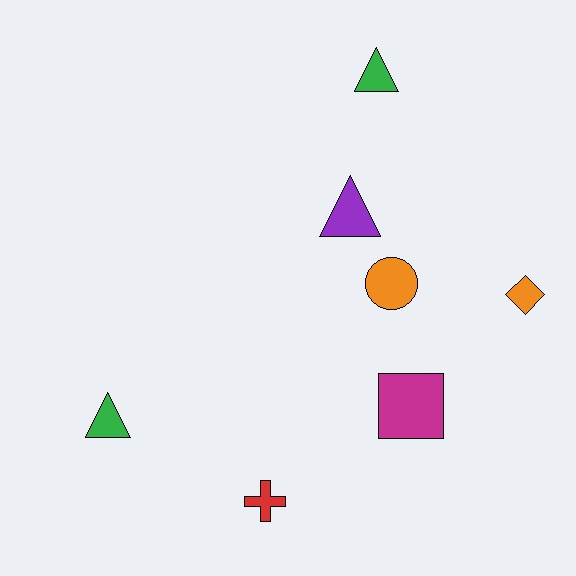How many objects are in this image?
There are 7 objects.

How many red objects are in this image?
There is 1 red object.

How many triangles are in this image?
There are 3 triangles.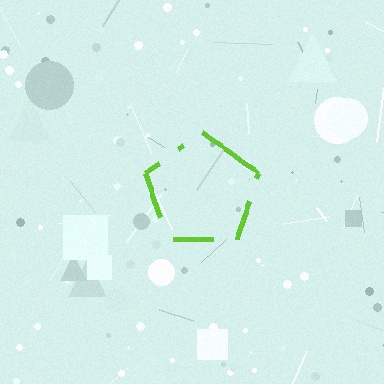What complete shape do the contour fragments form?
The contour fragments form a pentagon.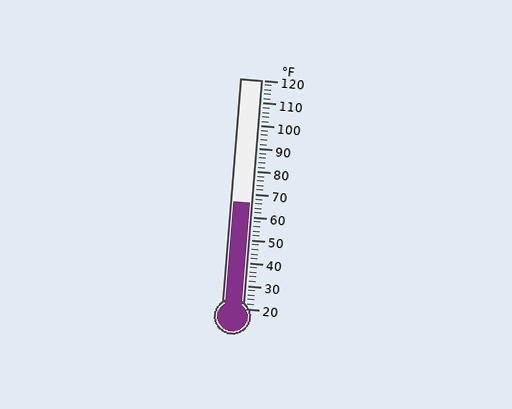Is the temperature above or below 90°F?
The temperature is below 90°F.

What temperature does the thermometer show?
The thermometer shows approximately 66°F.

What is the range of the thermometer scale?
The thermometer scale ranges from 20°F to 120°F.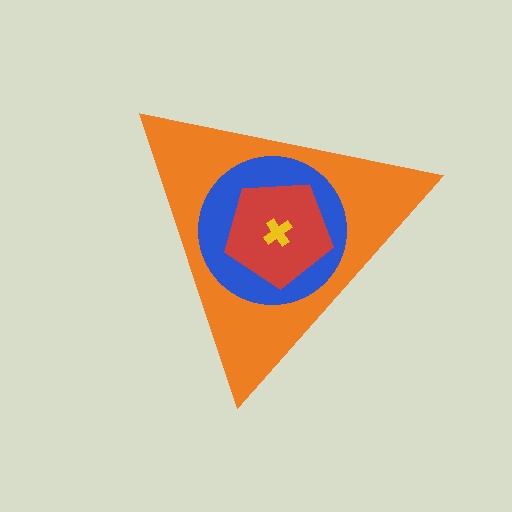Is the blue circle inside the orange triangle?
Yes.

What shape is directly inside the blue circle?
The red pentagon.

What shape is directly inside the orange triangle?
The blue circle.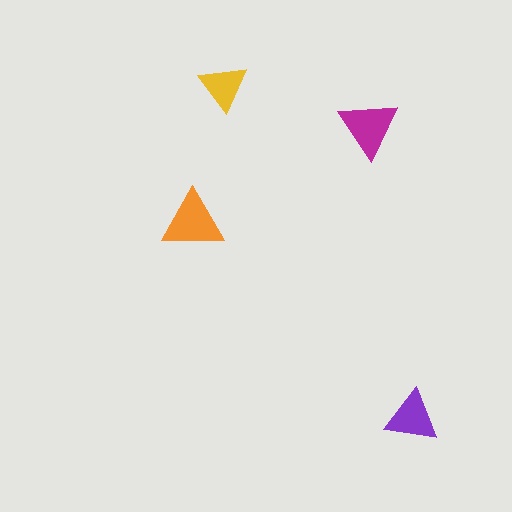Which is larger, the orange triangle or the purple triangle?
The orange one.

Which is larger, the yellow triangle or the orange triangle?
The orange one.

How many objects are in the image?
There are 4 objects in the image.